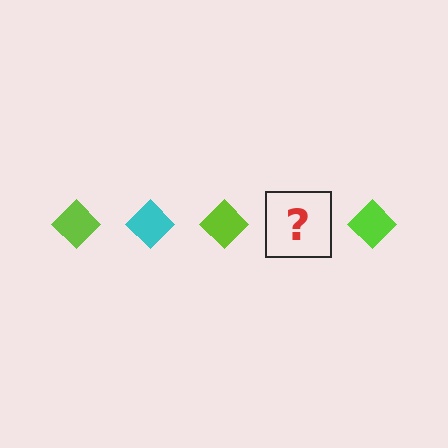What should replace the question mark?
The question mark should be replaced with a cyan diamond.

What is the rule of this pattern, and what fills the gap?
The rule is that the pattern cycles through lime, cyan diamonds. The gap should be filled with a cyan diamond.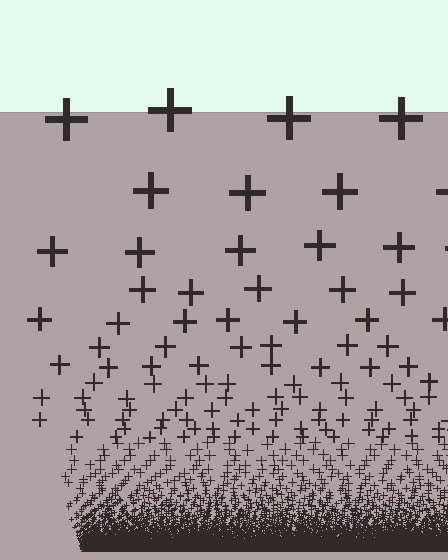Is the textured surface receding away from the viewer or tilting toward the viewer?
The surface appears to tilt toward the viewer. Texture elements get larger and sparser toward the top.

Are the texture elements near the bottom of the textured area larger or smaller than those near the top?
Smaller. The gradient is inverted — elements near the bottom are smaller and denser.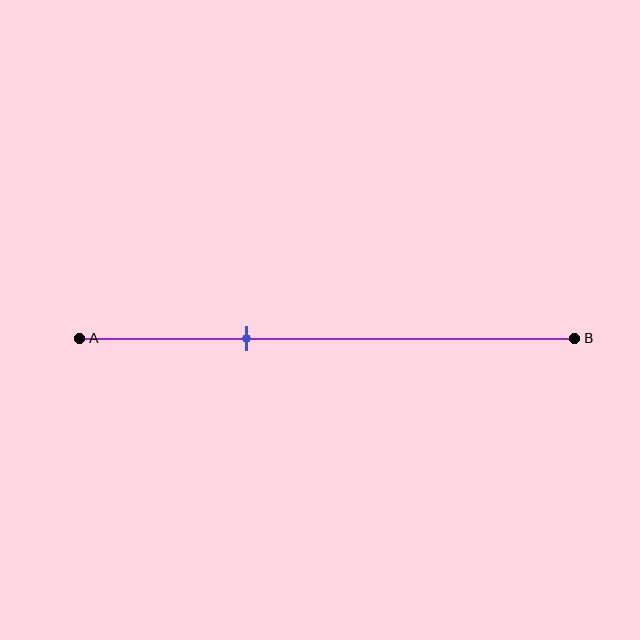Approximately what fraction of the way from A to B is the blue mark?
The blue mark is approximately 35% of the way from A to B.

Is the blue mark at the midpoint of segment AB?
No, the mark is at about 35% from A, not at the 50% midpoint.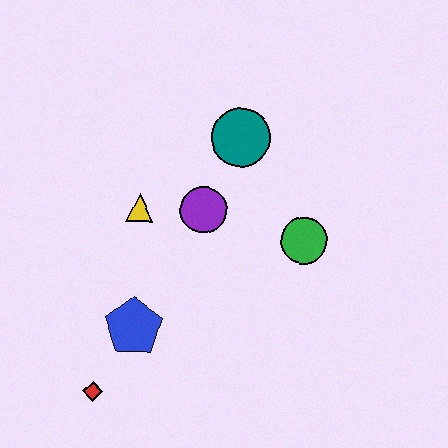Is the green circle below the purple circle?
Yes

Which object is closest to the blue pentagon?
The red diamond is closest to the blue pentagon.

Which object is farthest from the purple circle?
The red diamond is farthest from the purple circle.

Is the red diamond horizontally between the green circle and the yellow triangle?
No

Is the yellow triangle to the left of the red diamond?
No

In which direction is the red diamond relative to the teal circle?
The red diamond is below the teal circle.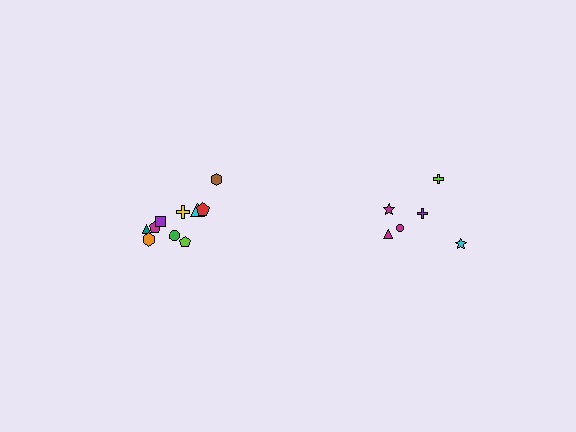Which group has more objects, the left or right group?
The left group.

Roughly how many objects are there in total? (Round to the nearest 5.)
Roughly 15 objects in total.